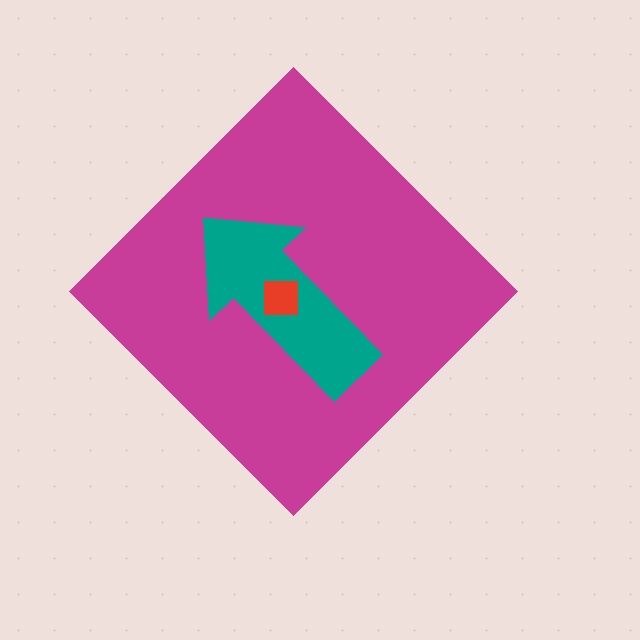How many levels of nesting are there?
3.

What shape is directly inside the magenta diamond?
The teal arrow.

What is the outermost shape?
The magenta diamond.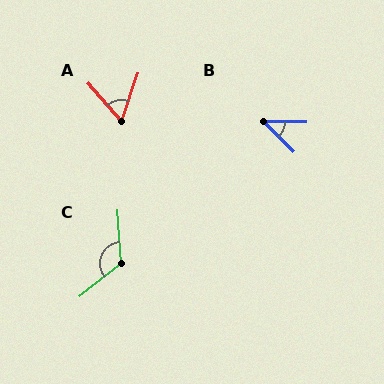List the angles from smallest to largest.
B (46°), A (60°), C (125°).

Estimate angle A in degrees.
Approximately 60 degrees.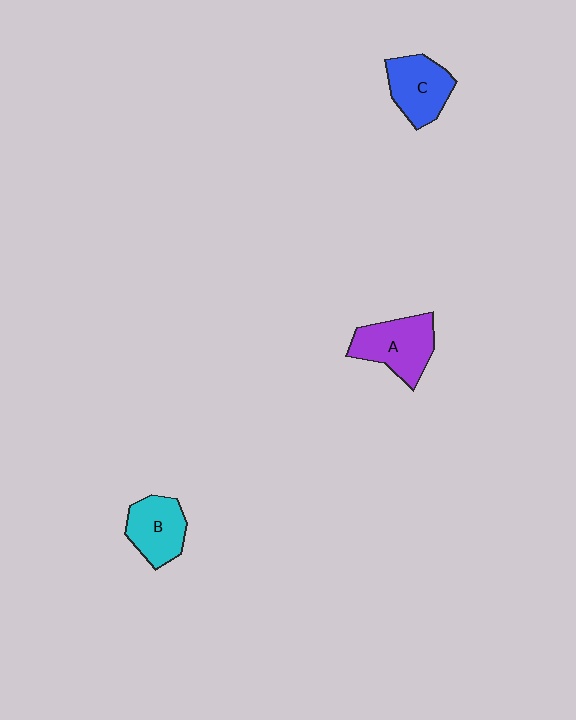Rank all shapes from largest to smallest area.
From largest to smallest: A (purple), C (blue), B (cyan).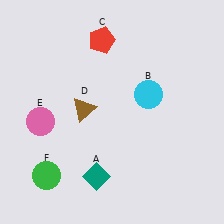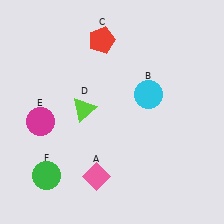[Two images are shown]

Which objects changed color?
A changed from teal to pink. D changed from brown to lime. E changed from pink to magenta.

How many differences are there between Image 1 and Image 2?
There are 3 differences between the two images.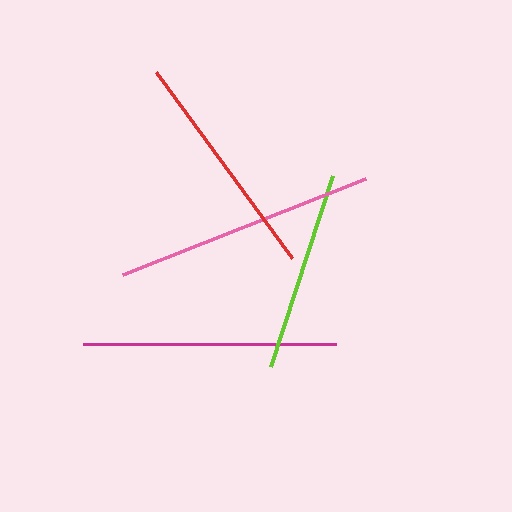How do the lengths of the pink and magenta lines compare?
The pink and magenta lines are approximately the same length.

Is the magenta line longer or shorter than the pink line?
The pink line is longer than the magenta line.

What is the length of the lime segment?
The lime segment is approximately 201 pixels long.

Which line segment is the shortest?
The lime line is the shortest at approximately 201 pixels.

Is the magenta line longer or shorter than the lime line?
The magenta line is longer than the lime line.